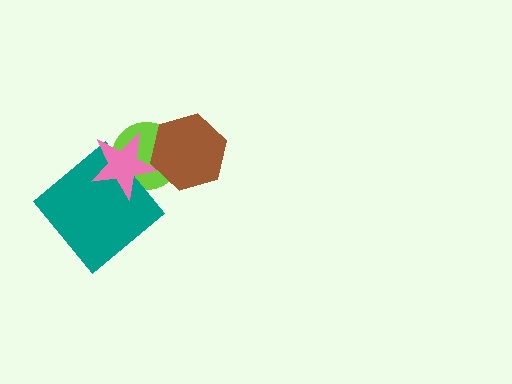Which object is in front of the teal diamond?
The pink star is in front of the teal diamond.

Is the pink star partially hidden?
Yes, it is partially covered by another shape.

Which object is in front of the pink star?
The brown hexagon is in front of the pink star.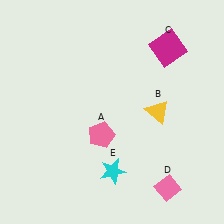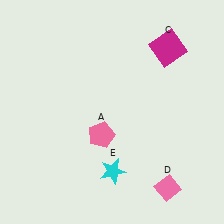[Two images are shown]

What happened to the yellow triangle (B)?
The yellow triangle (B) was removed in Image 2. It was in the top-right area of Image 1.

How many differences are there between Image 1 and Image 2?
There is 1 difference between the two images.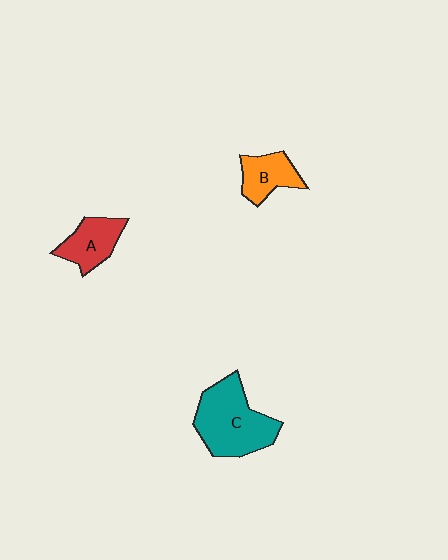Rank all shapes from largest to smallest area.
From largest to smallest: C (teal), A (red), B (orange).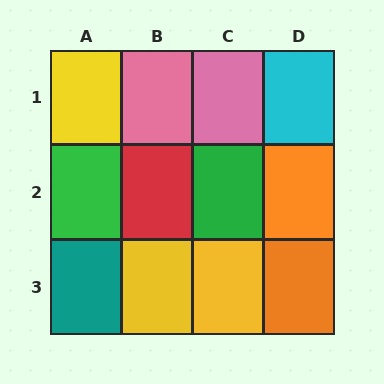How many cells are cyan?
1 cell is cyan.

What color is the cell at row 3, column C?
Yellow.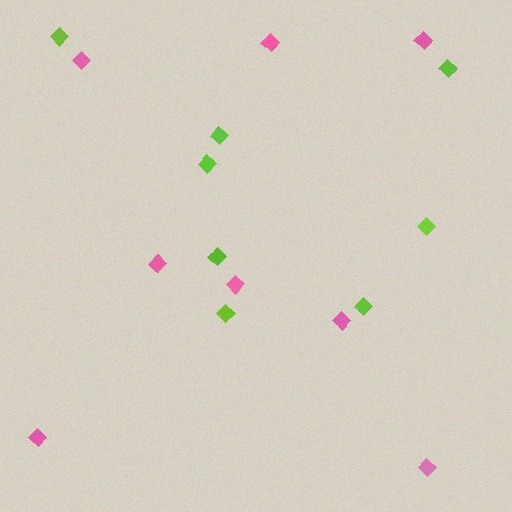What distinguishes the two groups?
There are 2 groups: one group of pink diamonds (8) and one group of lime diamonds (8).